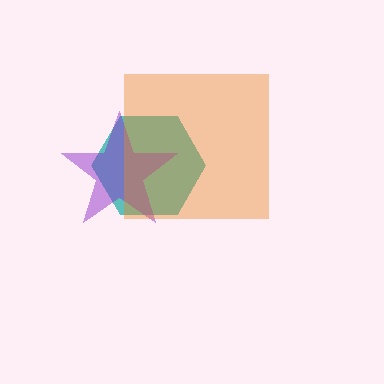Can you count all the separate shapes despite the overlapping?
Yes, there are 3 separate shapes.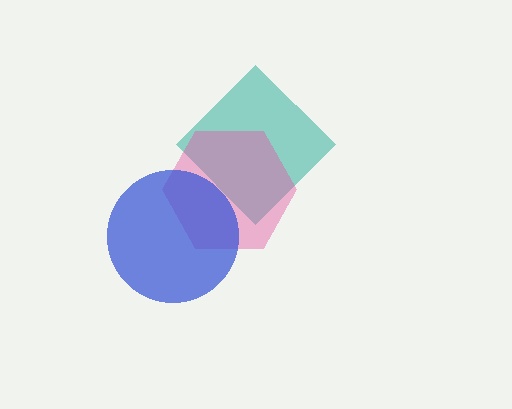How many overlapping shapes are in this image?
There are 3 overlapping shapes in the image.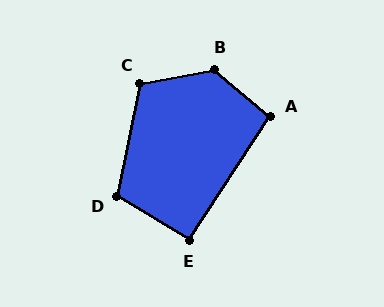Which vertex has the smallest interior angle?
E, at approximately 92 degrees.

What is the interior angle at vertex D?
Approximately 109 degrees (obtuse).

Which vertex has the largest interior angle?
B, at approximately 129 degrees.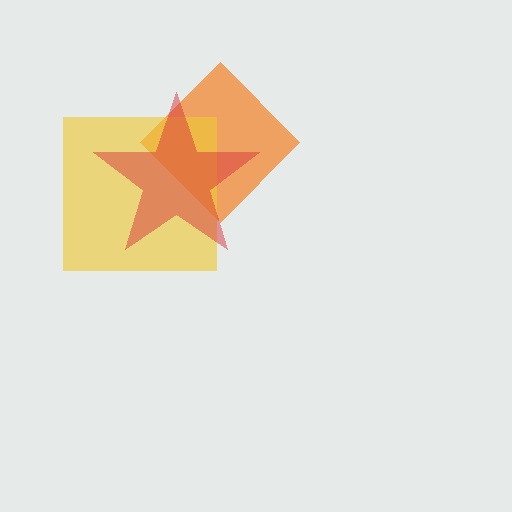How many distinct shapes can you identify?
There are 3 distinct shapes: an orange diamond, a yellow square, a red star.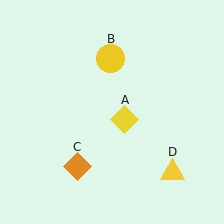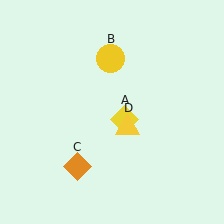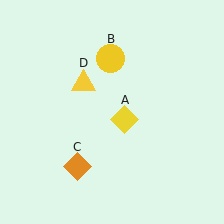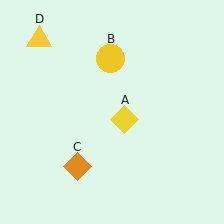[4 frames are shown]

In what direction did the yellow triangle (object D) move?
The yellow triangle (object D) moved up and to the left.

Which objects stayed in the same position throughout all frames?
Yellow diamond (object A) and yellow circle (object B) and orange diamond (object C) remained stationary.